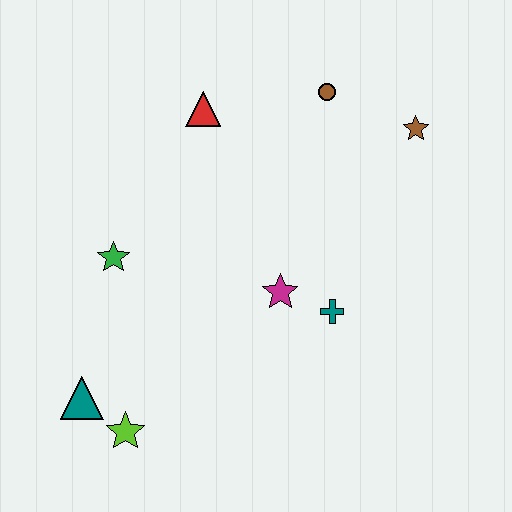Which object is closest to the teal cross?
The magenta star is closest to the teal cross.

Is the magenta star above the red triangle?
No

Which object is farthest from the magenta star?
The teal triangle is farthest from the magenta star.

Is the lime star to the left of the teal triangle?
No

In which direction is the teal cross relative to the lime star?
The teal cross is to the right of the lime star.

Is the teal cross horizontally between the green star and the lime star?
No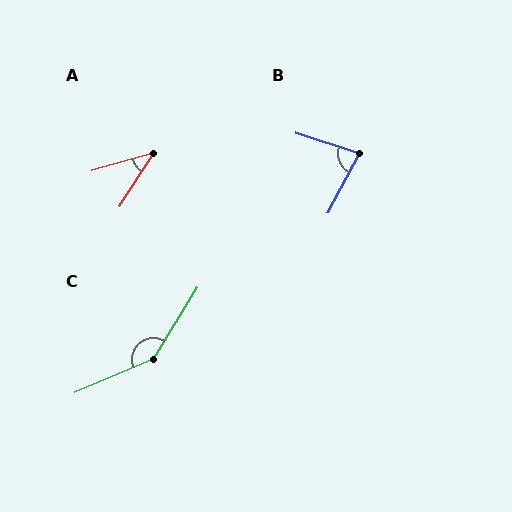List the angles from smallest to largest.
A (41°), B (80°), C (145°).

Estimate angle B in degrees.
Approximately 80 degrees.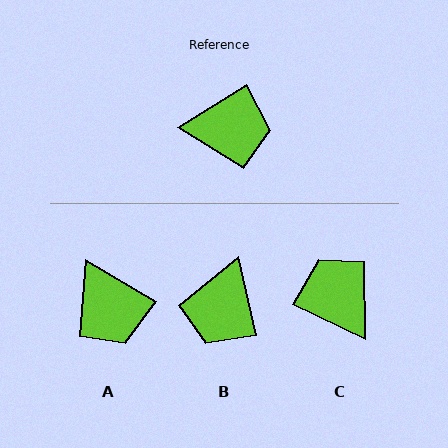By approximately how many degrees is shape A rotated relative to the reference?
Approximately 62 degrees clockwise.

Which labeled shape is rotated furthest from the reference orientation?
C, about 123 degrees away.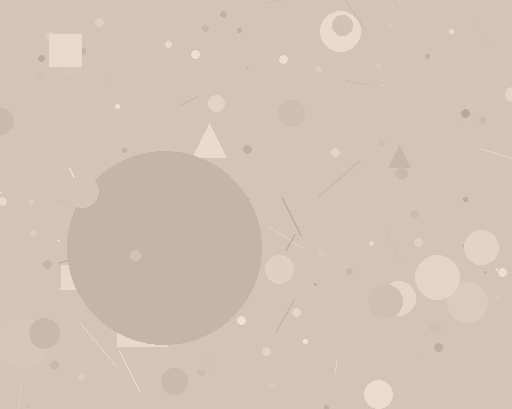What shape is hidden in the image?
A circle is hidden in the image.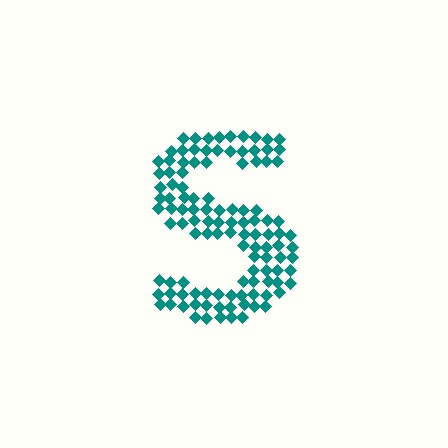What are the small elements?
The small elements are diamonds.